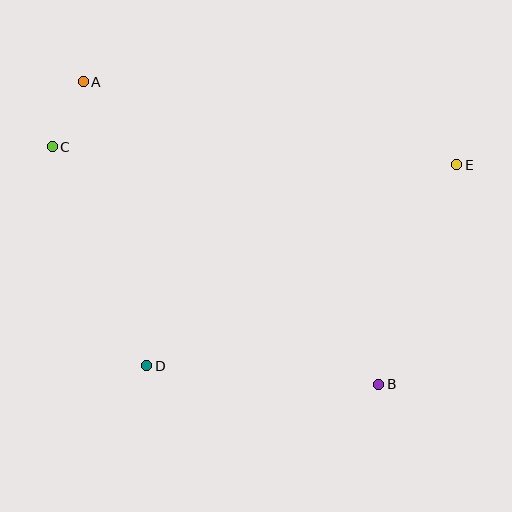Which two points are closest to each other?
Points A and C are closest to each other.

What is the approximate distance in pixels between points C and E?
The distance between C and E is approximately 405 pixels.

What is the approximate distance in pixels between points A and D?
The distance between A and D is approximately 291 pixels.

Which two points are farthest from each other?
Points A and B are farthest from each other.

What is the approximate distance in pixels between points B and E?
The distance between B and E is approximately 233 pixels.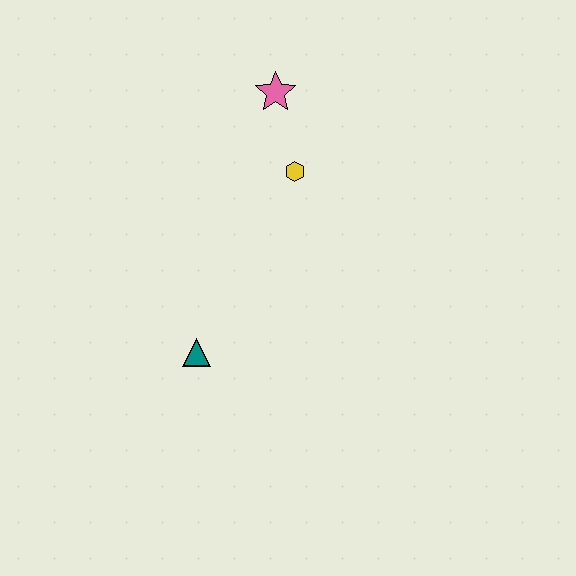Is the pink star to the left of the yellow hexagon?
Yes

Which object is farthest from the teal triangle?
The pink star is farthest from the teal triangle.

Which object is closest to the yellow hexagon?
The pink star is closest to the yellow hexagon.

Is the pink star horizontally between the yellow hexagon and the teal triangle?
Yes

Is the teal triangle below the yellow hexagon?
Yes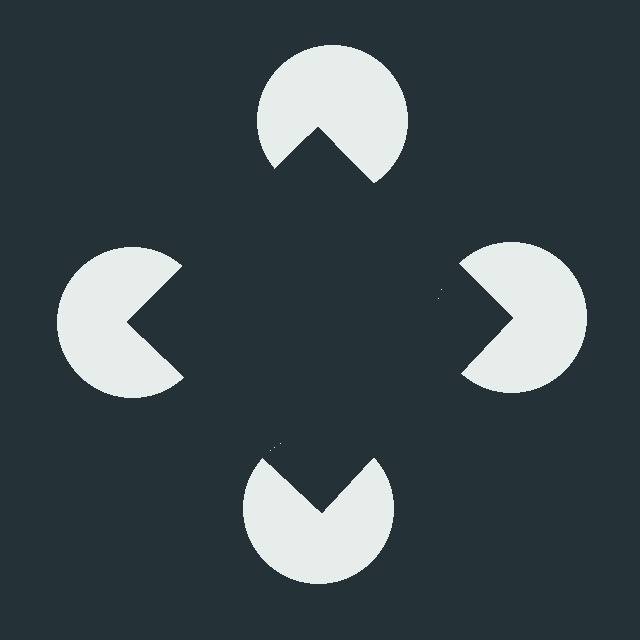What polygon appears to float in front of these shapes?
An illusory square — its edges are inferred from the aligned wedge cuts in the pac-man discs, not physically drawn.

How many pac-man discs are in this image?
There are 4 — one at each vertex of the illusory square.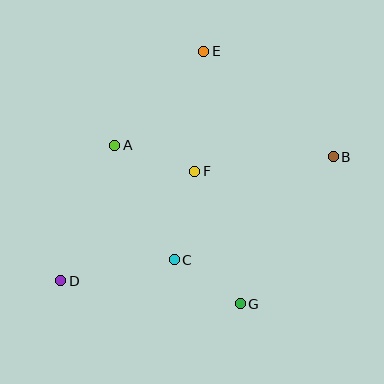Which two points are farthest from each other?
Points B and D are farthest from each other.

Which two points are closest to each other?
Points C and G are closest to each other.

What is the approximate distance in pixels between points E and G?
The distance between E and G is approximately 255 pixels.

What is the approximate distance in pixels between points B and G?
The distance between B and G is approximately 174 pixels.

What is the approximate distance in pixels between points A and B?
The distance between A and B is approximately 219 pixels.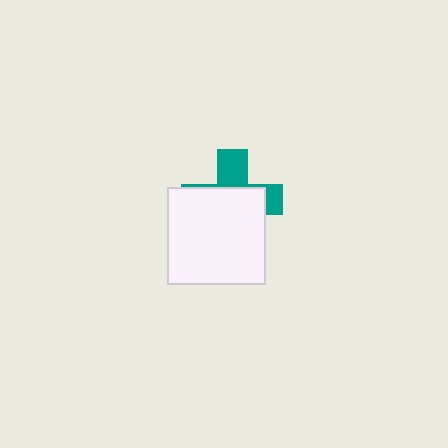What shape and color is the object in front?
The object in front is a white square.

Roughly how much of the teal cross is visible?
A small part of it is visible (roughly 36%).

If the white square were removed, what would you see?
You would see the complete teal cross.